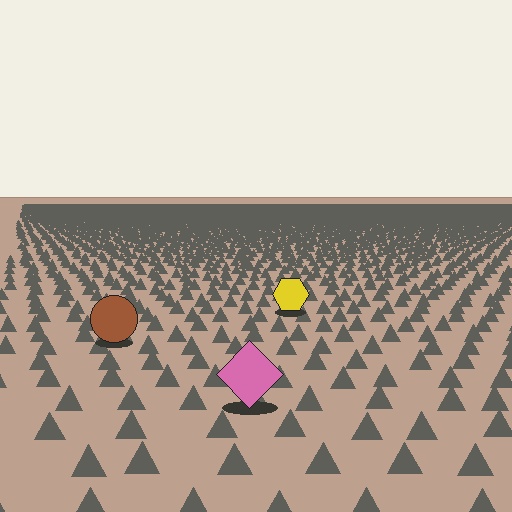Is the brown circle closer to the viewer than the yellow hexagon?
Yes. The brown circle is closer — you can tell from the texture gradient: the ground texture is coarser near it.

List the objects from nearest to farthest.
From nearest to farthest: the pink diamond, the brown circle, the yellow hexagon.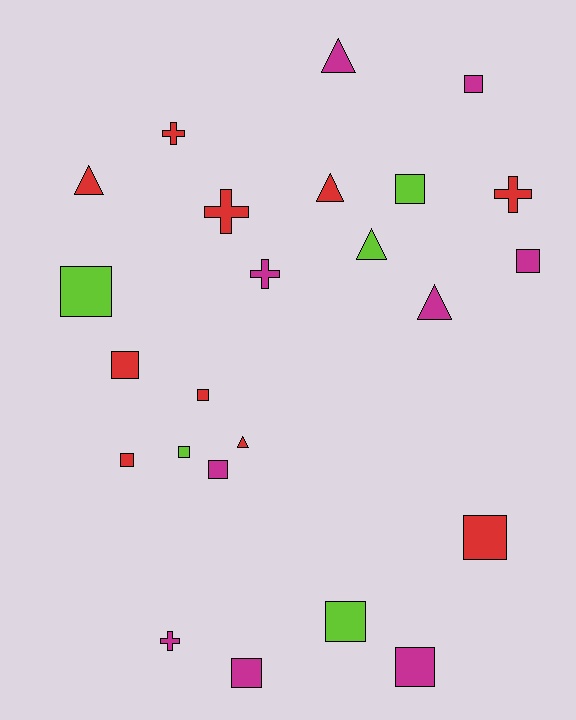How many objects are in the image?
There are 24 objects.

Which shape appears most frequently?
Square, with 13 objects.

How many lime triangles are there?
There is 1 lime triangle.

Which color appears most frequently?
Red, with 10 objects.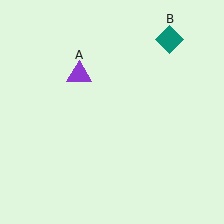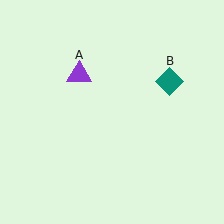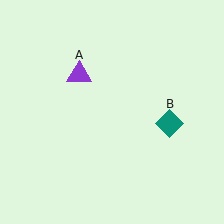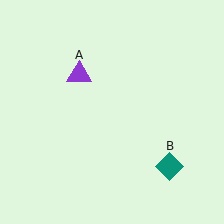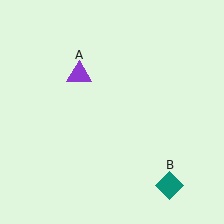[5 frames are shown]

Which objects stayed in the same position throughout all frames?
Purple triangle (object A) remained stationary.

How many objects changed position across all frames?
1 object changed position: teal diamond (object B).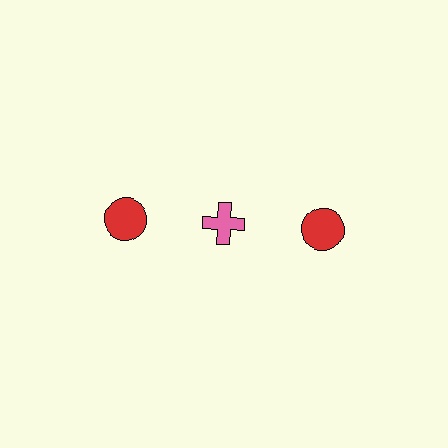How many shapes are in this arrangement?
There are 3 shapes arranged in a grid pattern.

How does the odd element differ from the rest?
It differs in both color (pink instead of red) and shape (cross instead of circle).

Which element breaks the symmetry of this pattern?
The pink cross in the top row, second from left column breaks the symmetry. All other shapes are red circles.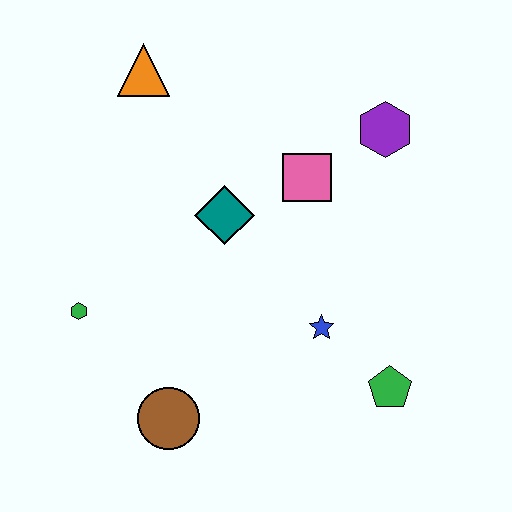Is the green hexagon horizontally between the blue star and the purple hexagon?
No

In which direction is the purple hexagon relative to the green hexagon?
The purple hexagon is to the right of the green hexagon.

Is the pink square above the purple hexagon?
No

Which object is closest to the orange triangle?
The teal diamond is closest to the orange triangle.